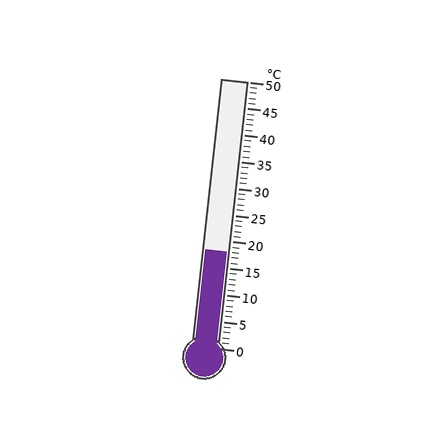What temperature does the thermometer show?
The thermometer shows approximately 18°C.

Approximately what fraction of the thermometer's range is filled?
The thermometer is filled to approximately 35% of its range.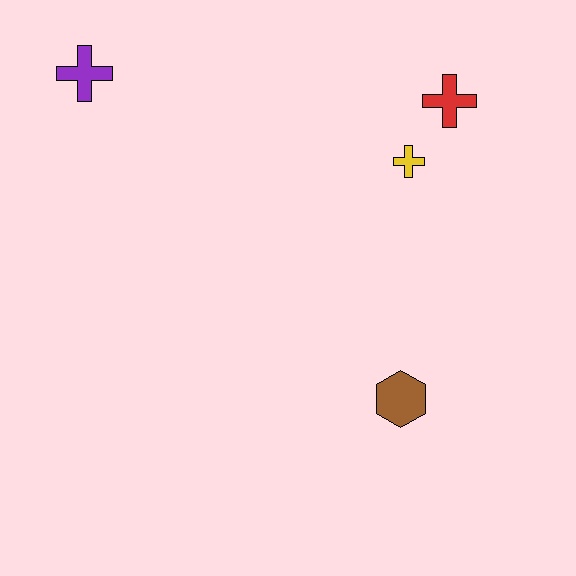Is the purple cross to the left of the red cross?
Yes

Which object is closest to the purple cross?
The yellow cross is closest to the purple cross.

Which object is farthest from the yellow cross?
The purple cross is farthest from the yellow cross.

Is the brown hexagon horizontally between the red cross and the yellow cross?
No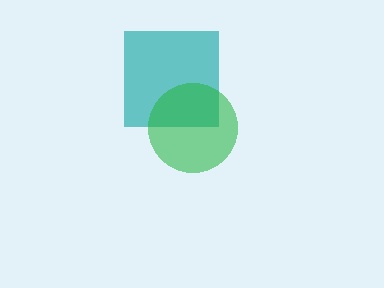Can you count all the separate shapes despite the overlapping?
Yes, there are 2 separate shapes.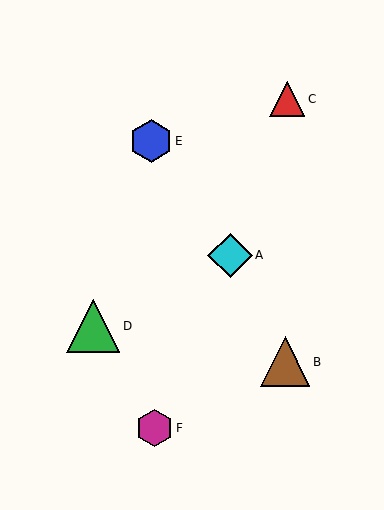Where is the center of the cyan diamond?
The center of the cyan diamond is at (230, 255).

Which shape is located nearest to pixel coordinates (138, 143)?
The blue hexagon (labeled E) at (151, 141) is nearest to that location.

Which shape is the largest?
The green triangle (labeled D) is the largest.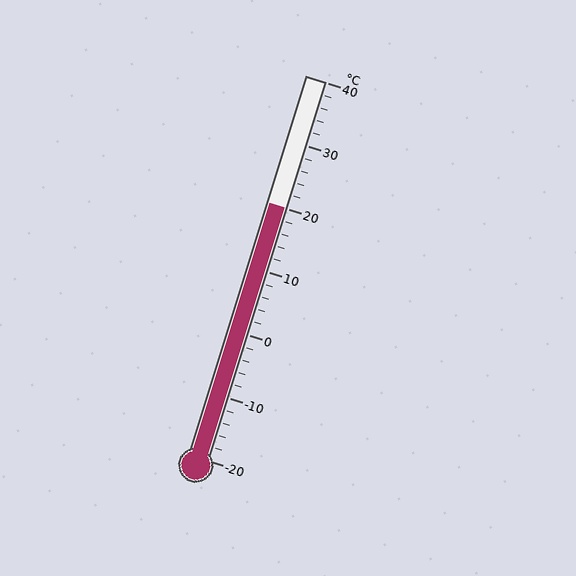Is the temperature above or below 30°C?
The temperature is below 30°C.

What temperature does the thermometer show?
The thermometer shows approximately 20°C.